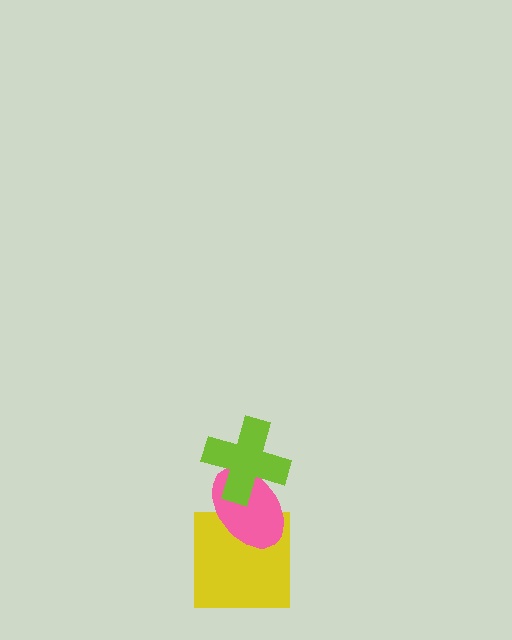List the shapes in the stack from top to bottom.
From top to bottom: the lime cross, the pink ellipse, the yellow square.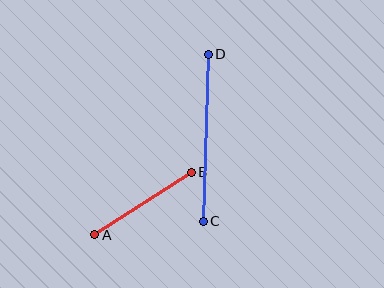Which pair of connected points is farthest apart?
Points C and D are farthest apart.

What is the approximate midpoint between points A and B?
The midpoint is at approximately (143, 204) pixels.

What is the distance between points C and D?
The distance is approximately 167 pixels.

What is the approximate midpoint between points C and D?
The midpoint is at approximately (206, 138) pixels.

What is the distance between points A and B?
The distance is approximately 115 pixels.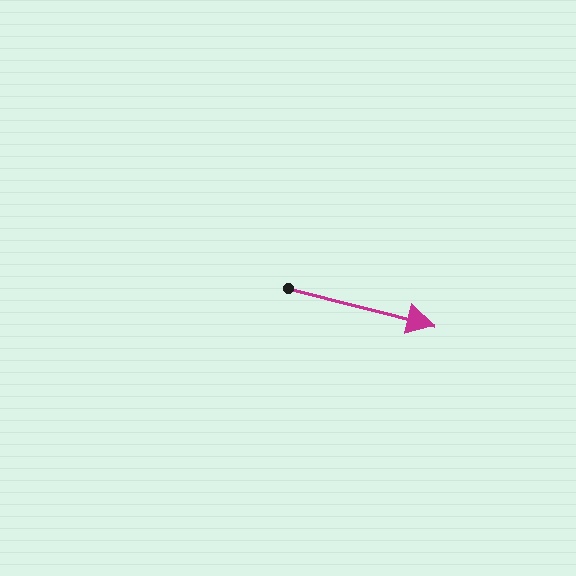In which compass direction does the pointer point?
East.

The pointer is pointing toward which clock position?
Roughly 3 o'clock.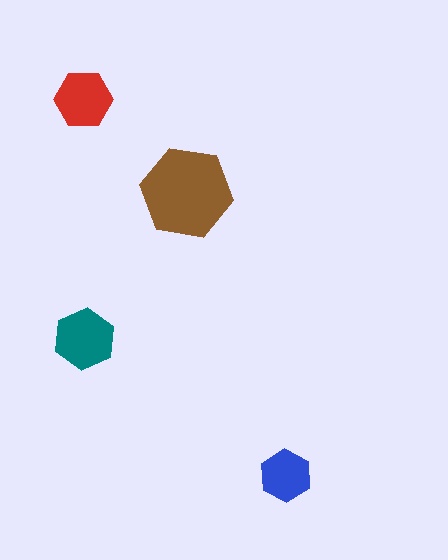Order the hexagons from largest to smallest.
the brown one, the teal one, the red one, the blue one.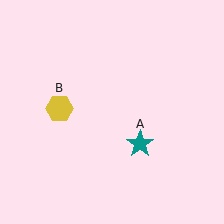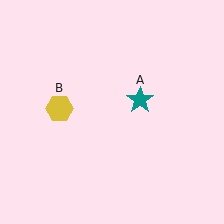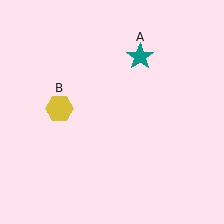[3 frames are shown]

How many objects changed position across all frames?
1 object changed position: teal star (object A).